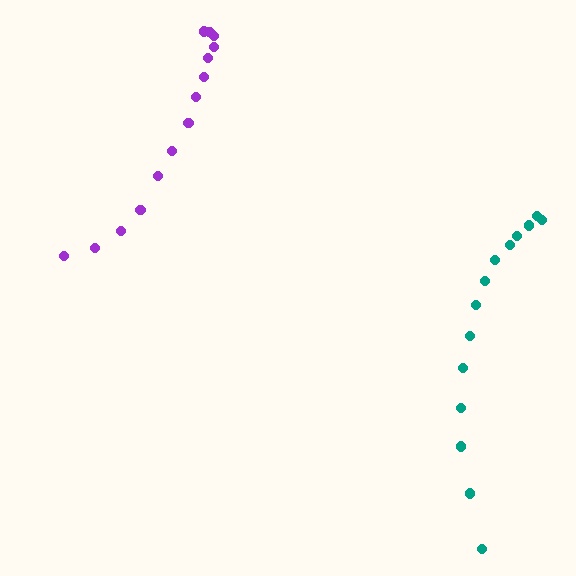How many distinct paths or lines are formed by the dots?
There are 2 distinct paths.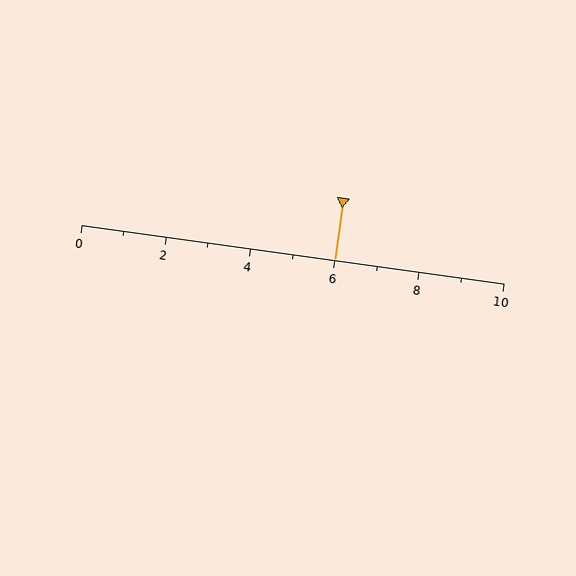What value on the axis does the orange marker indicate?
The marker indicates approximately 6.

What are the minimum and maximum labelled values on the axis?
The axis runs from 0 to 10.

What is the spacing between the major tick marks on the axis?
The major ticks are spaced 2 apart.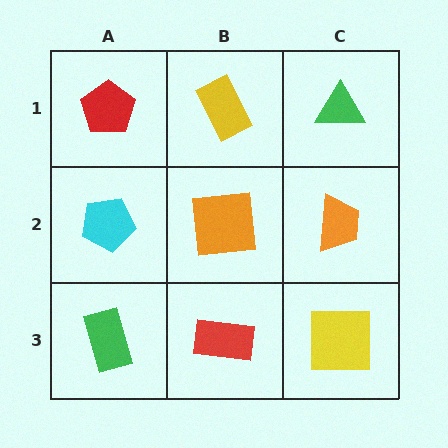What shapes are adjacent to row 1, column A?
A cyan pentagon (row 2, column A), a yellow rectangle (row 1, column B).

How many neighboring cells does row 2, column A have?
3.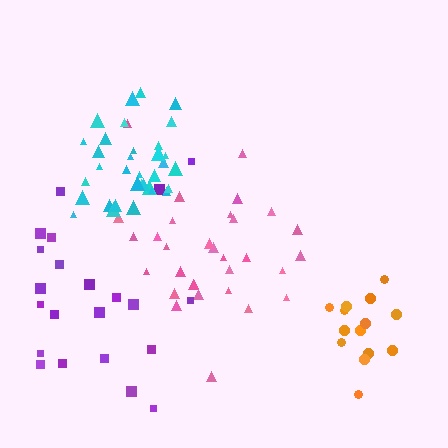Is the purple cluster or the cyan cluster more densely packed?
Cyan.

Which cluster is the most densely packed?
Cyan.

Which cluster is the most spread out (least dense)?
Purple.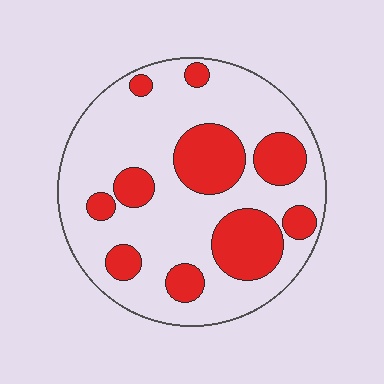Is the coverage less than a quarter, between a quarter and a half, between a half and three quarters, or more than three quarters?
Between a quarter and a half.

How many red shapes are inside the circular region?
10.